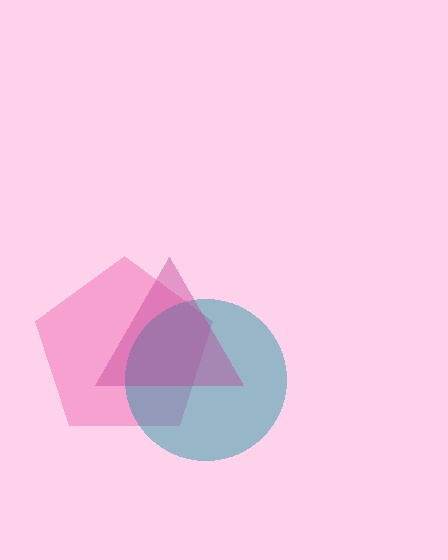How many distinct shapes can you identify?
There are 3 distinct shapes: a pink pentagon, a teal circle, a magenta triangle.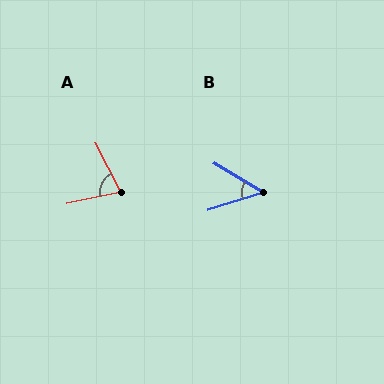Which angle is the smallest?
B, at approximately 49 degrees.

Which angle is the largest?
A, at approximately 74 degrees.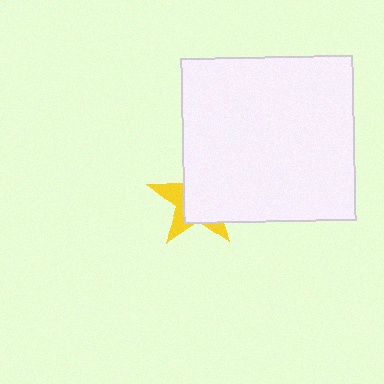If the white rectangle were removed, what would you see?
You would see the complete yellow star.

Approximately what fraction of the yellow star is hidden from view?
Roughly 66% of the yellow star is hidden behind the white rectangle.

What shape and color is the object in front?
The object in front is a white rectangle.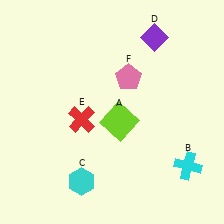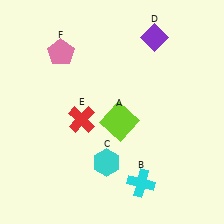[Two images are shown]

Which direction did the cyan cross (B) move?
The cyan cross (B) moved left.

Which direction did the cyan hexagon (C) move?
The cyan hexagon (C) moved right.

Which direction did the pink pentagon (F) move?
The pink pentagon (F) moved left.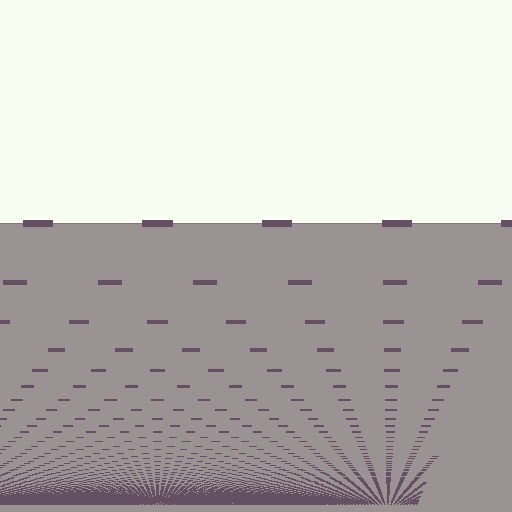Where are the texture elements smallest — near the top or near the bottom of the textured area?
Near the bottom.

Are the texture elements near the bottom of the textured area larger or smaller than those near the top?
Smaller. The gradient is inverted — elements near the bottom are smaller and denser.